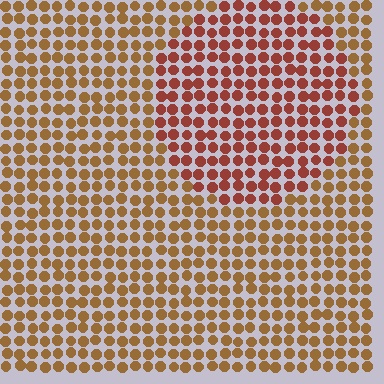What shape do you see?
I see a circle.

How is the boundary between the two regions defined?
The boundary is defined purely by a slight shift in hue (about 29 degrees). Spacing, size, and orientation are identical on both sides.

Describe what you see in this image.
The image is filled with small brown elements in a uniform arrangement. A circle-shaped region is visible where the elements are tinted to a slightly different hue, forming a subtle color boundary.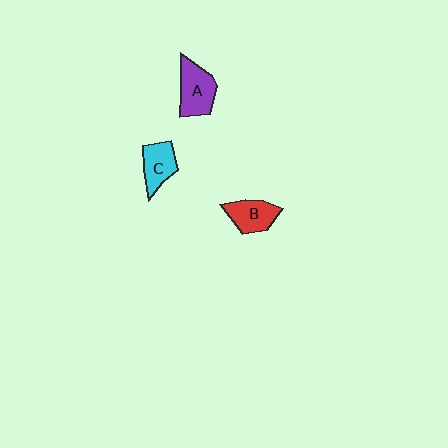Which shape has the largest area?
Shape A (purple).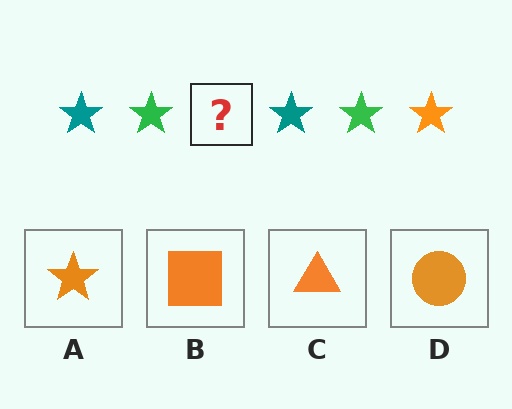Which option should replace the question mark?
Option A.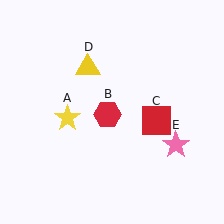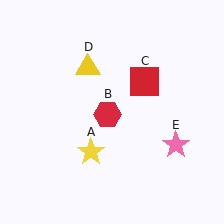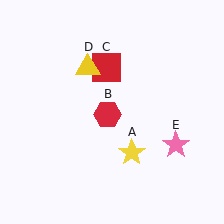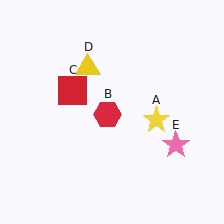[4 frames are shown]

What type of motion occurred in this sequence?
The yellow star (object A), red square (object C) rotated counterclockwise around the center of the scene.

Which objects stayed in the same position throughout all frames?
Red hexagon (object B) and yellow triangle (object D) and pink star (object E) remained stationary.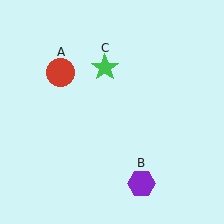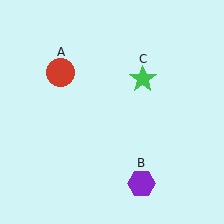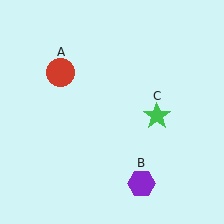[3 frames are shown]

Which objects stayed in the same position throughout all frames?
Red circle (object A) and purple hexagon (object B) remained stationary.